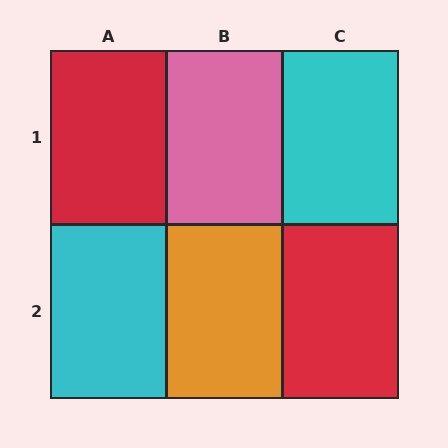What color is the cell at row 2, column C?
Red.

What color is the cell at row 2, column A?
Cyan.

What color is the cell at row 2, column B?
Orange.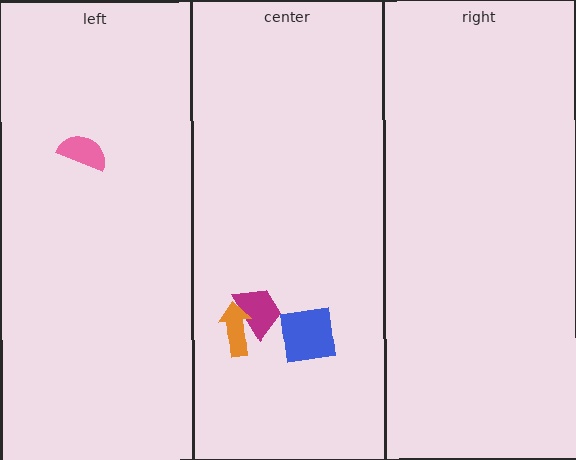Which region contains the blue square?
The center region.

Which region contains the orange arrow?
The center region.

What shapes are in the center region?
The magenta trapezoid, the orange arrow, the blue square.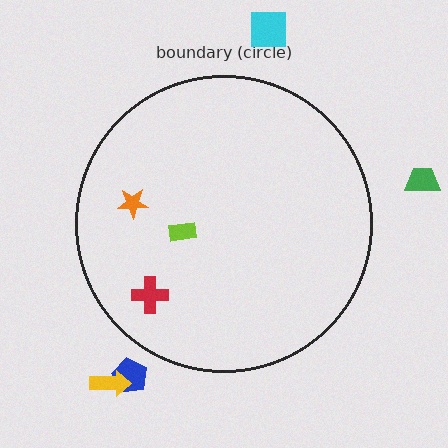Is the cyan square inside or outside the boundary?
Outside.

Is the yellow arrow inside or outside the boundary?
Outside.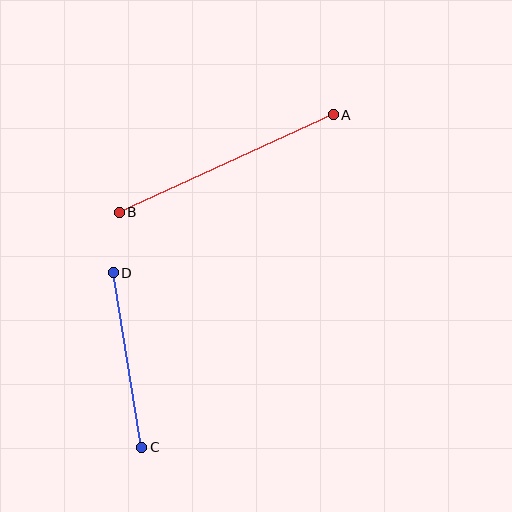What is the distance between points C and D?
The distance is approximately 176 pixels.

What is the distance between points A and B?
The distance is approximately 235 pixels.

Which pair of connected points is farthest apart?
Points A and B are farthest apart.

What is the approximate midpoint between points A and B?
The midpoint is at approximately (226, 163) pixels.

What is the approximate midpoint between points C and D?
The midpoint is at approximately (127, 360) pixels.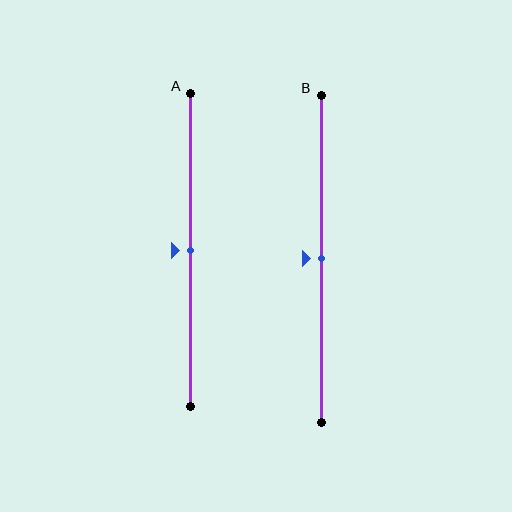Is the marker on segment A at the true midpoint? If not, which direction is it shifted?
Yes, the marker on segment A is at the true midpoint.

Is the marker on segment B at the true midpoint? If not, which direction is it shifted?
Yes, the marker on segment B is at the true midpoint.